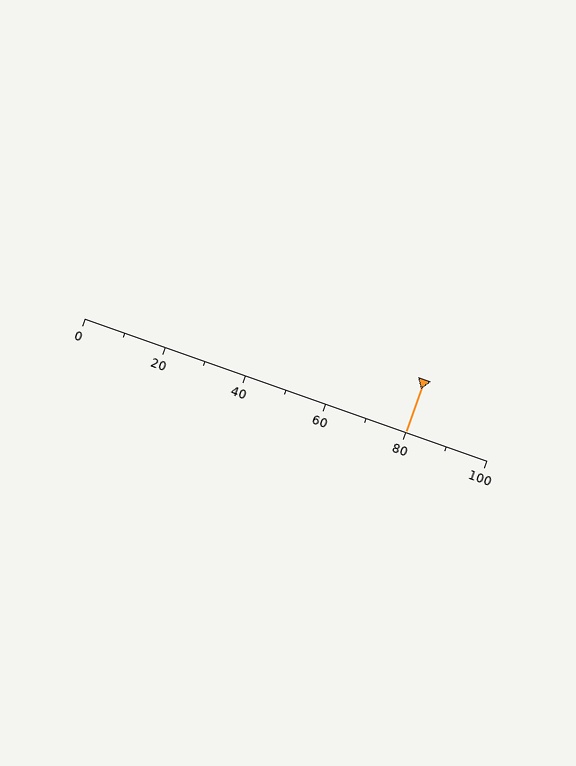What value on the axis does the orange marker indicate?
The marker indicates approximately 80.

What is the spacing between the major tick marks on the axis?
The major ticks are spaced 20 apart.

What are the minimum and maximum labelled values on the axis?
The axis runs from 0 to 100.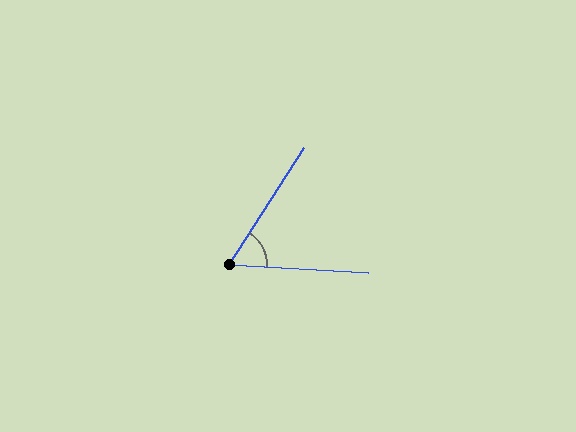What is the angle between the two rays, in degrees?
Approximately 60 degrees.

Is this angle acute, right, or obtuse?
It is acute.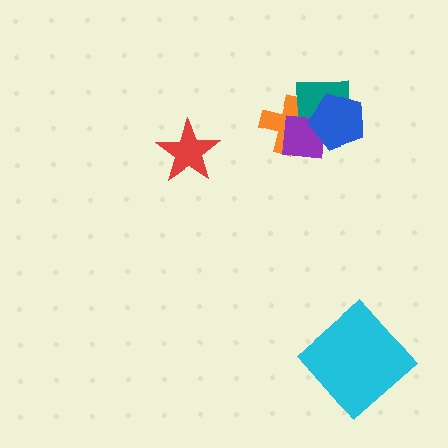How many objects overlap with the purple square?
3 objects overlap with the purple square.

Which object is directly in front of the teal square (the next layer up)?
The purple square is directly in front of the teal square.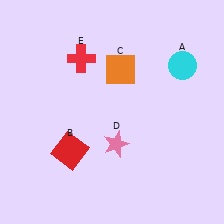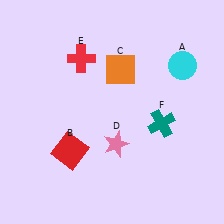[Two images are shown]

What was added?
A teal cross (F) was added in Image 2.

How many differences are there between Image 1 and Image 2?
There is 1 difference between the two images.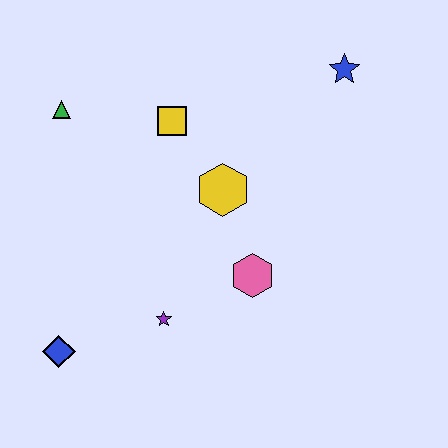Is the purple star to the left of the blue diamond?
No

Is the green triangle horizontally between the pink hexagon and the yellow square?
No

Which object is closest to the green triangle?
The yellow square is closest to the green triangle.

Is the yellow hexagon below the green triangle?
Yes